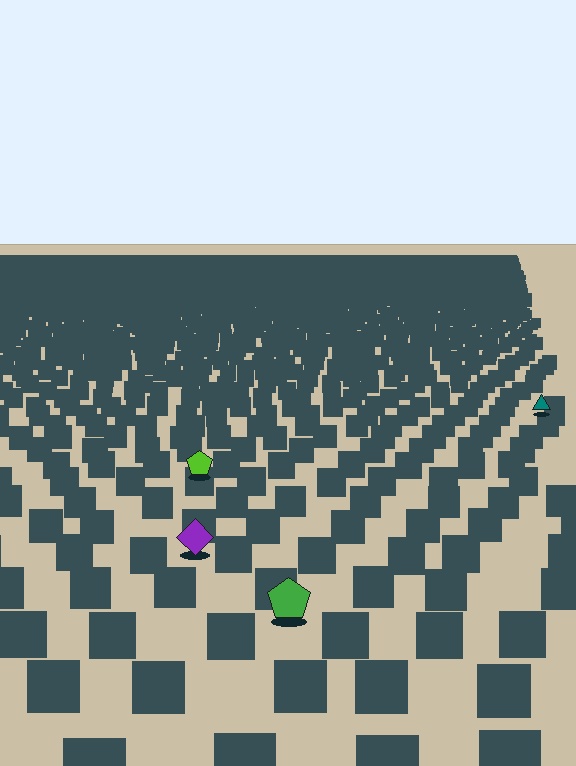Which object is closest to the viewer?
The green pentagon is closest. The texture marks near it are larger and more spread out.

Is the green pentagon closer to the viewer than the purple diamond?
Yes. The green pentagon is closer — you can tell from the texture gradient: the ground texture is coarser near it.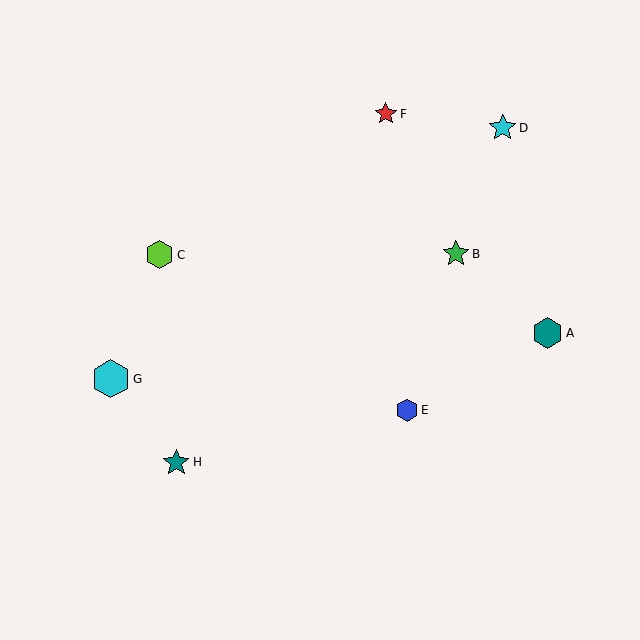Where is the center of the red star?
The center of the red star is at (386, 114).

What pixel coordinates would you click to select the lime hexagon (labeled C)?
Click at (160, 255) to select the lime hexagon C.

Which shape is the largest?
The cyan hexagon (labeled G) is the largest.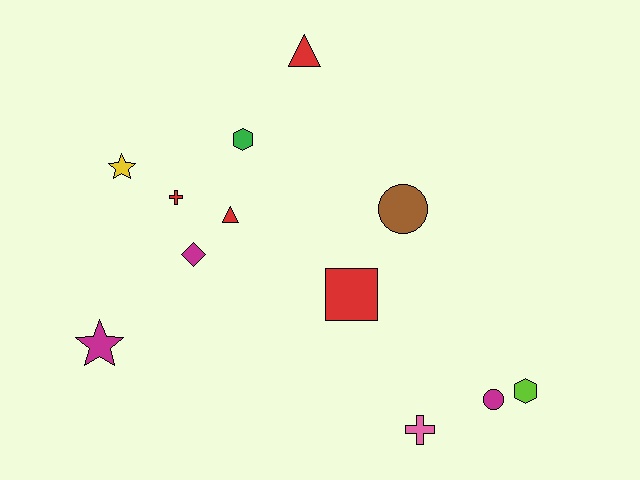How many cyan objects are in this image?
There are no cyan objects.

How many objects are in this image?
There are 12 objects.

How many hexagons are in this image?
There are 2 hexagons.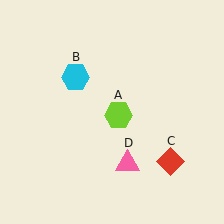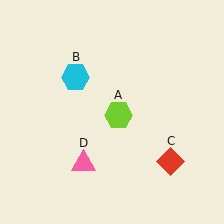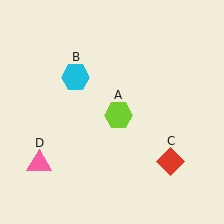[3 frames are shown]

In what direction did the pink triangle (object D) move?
The pink triangle (object D) moved left.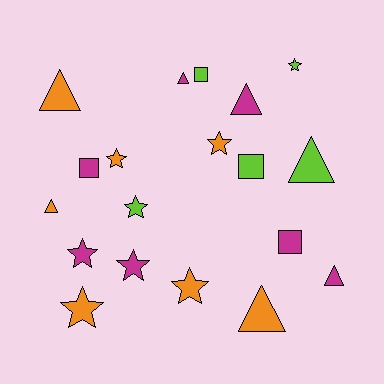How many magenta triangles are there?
There are 3 magenta triangles.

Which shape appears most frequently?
Star, with 8 objects.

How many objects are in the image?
There are 19 objects.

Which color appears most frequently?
Orange, with 7 objects.